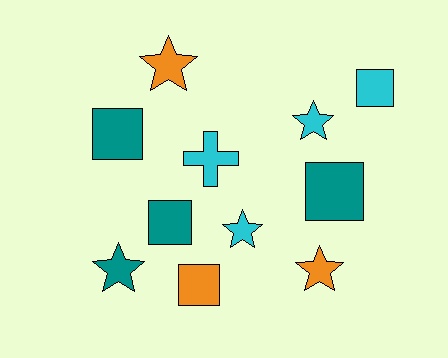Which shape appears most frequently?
Star, with 5 objects.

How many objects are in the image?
There are 11 objects.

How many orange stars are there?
There are 2 orange stars.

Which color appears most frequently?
Teal, with 4 objects.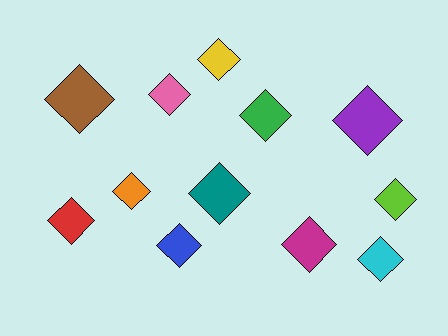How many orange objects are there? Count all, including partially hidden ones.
There is 1 orange object.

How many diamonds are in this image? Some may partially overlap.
There are 12 diamonds.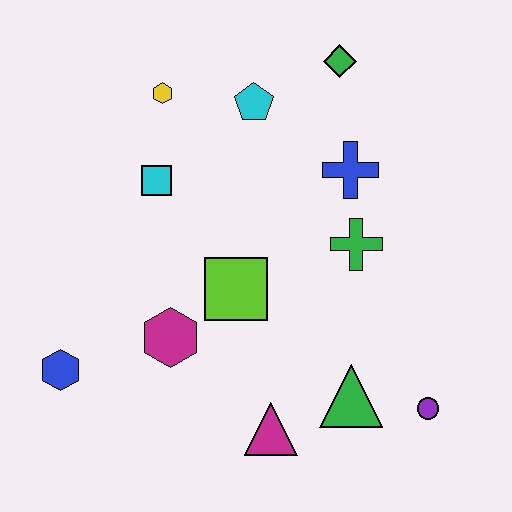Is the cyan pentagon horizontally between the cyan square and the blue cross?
Yes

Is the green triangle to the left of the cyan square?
No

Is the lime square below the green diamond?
Yes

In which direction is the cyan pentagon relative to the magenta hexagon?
The cyan pentagon is above the magenta hexagon.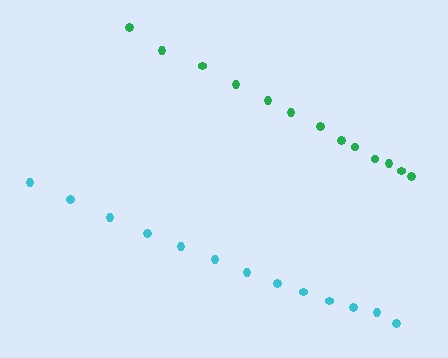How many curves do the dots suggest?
There are 2 distinct paths.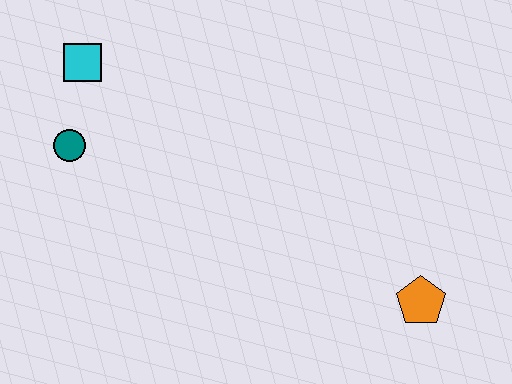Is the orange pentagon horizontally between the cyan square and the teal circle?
No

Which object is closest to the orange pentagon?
The teal circle is closest to the orange pentagon.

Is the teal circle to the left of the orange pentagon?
Yes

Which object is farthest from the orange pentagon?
The cyan square is farthest from the orange pentagon.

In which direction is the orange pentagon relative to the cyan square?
The orange pentagon is to the right of the cyan square.